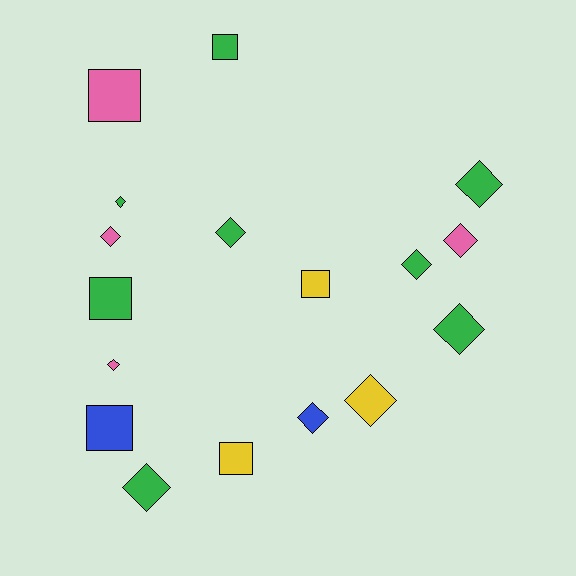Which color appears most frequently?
Green, with 8 objects.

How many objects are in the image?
There are 17 objects.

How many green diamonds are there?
There are 6 green diamonds.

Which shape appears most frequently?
Diamond, with 11 objects.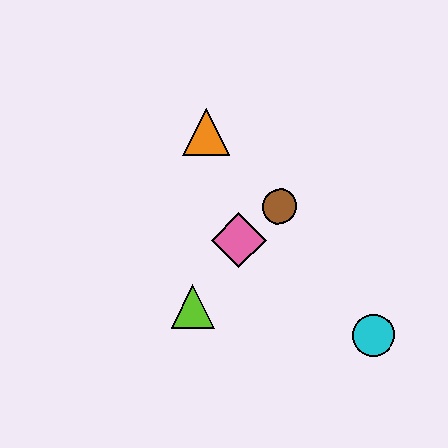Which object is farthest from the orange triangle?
The cyan circle is farthest from the orange triangle.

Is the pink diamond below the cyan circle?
No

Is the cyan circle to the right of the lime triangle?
Yes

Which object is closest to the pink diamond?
The brown circle is closest to the pink diamond.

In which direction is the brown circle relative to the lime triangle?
The brown circle is above the lime triangle.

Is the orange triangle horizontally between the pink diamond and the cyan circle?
No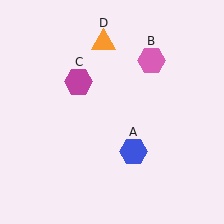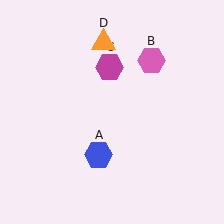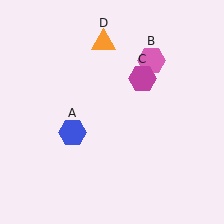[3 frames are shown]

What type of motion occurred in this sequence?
The blue hexagon (object A), magenta hexagon (object C) rotated clockwise around the center of the scene.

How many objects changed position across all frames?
2 objects changed position: blue hexagon (object A), magenta hexagon (object C).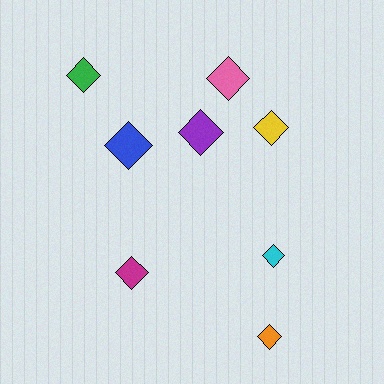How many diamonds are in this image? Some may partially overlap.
There are 8 diamonds.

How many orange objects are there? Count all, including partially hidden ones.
There is 1 orange object.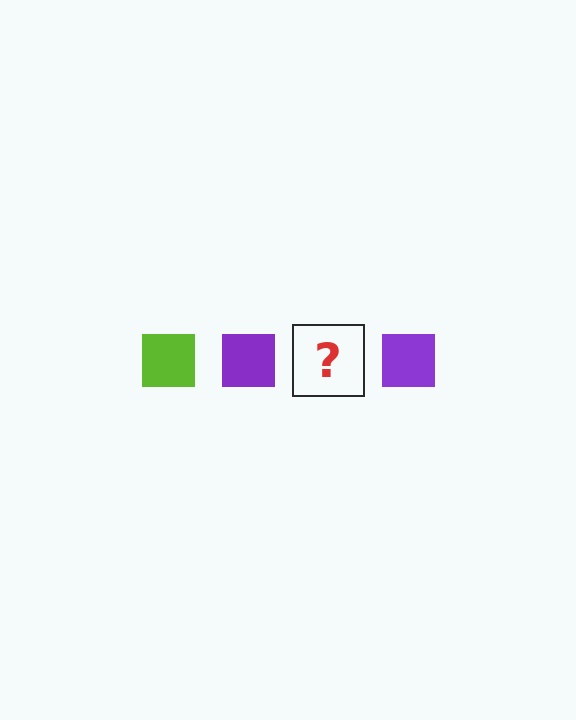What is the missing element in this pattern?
The missing element is a lime square.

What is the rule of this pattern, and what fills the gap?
The rule is that the pattern cycles through lime, purple squares. The gap should be filled with a lime square.